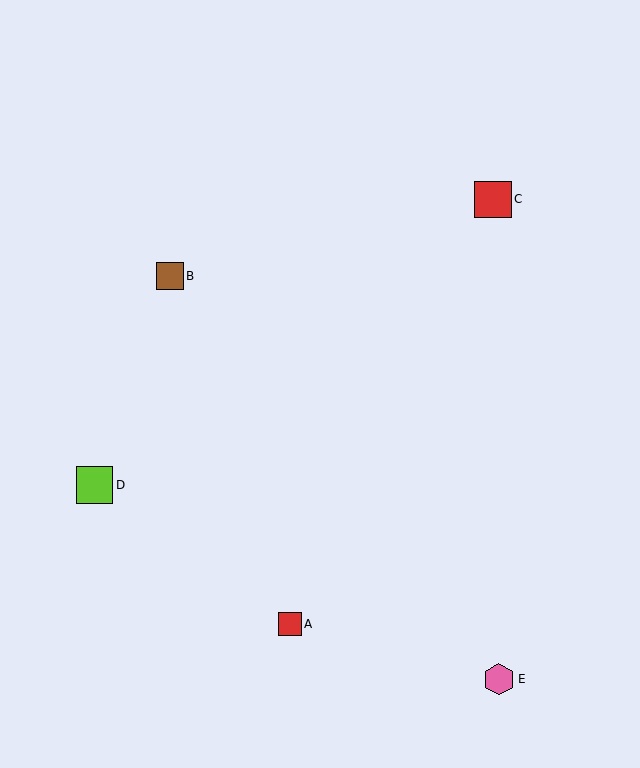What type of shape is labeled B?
Shape B is a brown square.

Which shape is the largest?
The lime square (labeled D) is the largest.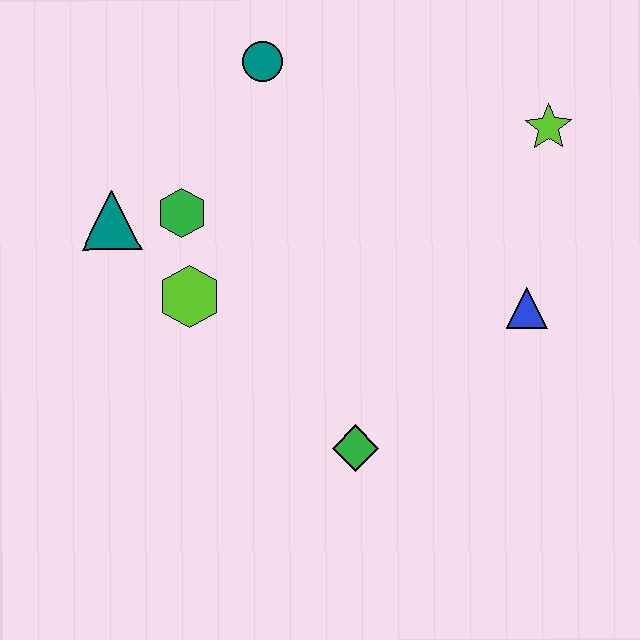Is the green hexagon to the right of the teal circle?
No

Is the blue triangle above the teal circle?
No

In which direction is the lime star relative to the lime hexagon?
The lime star is to the right of the lime hexagon.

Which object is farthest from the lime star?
The teal triangle is farthest from the lime star.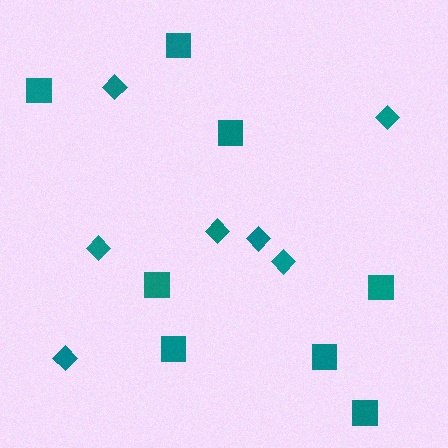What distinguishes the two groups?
There are 2 groups: one group of diamonds (7) and one group of squares (8).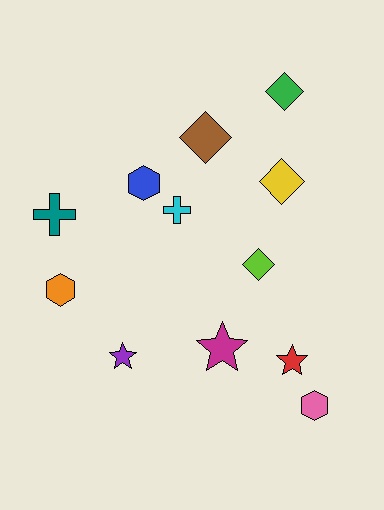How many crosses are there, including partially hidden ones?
There are 2 crosses.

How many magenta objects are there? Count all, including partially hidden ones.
There is 1 magenta object.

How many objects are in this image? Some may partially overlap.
There are 12 objects.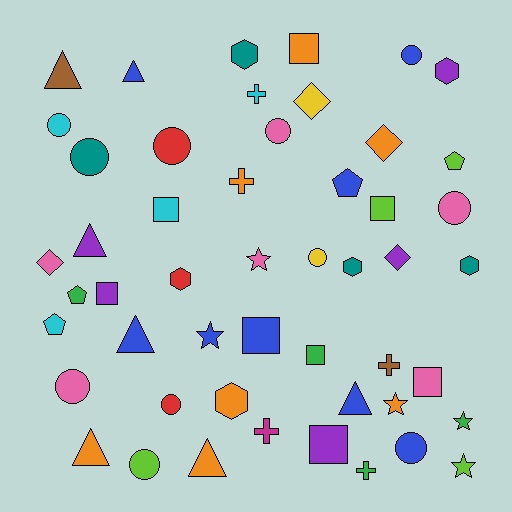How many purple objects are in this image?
There are 5 purple objects.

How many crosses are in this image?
There are 5 crosses.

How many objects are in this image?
There are 50 objects.